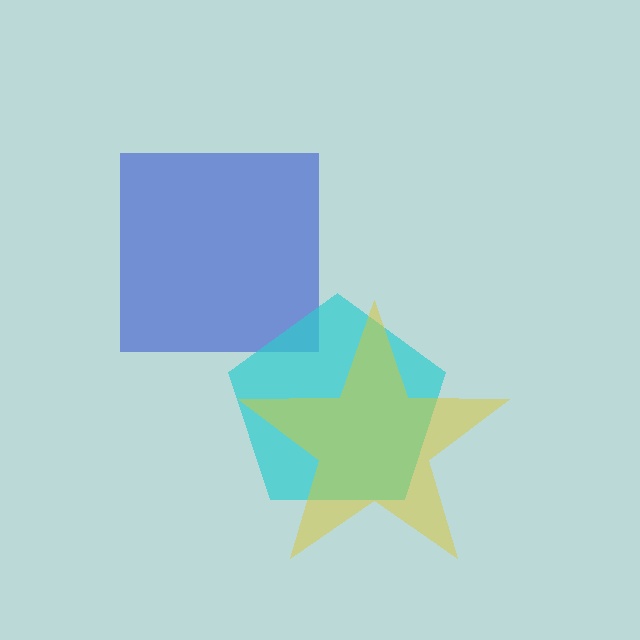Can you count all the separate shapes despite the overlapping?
Yes, there are 3 separate shapes.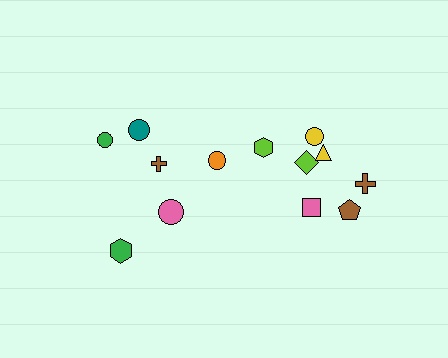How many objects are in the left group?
There are 5 objects.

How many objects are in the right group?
There are 8 objects.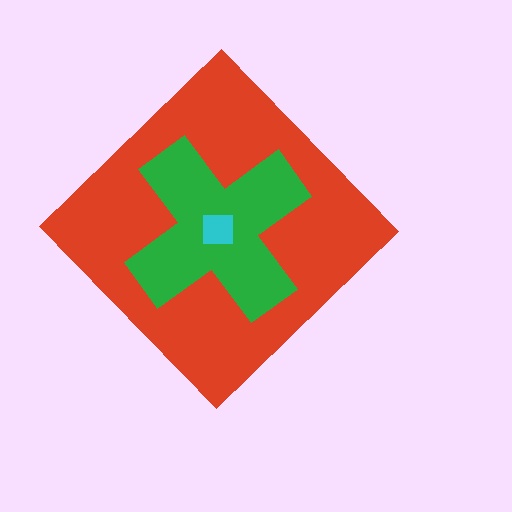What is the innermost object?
The cyan square.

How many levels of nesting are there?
3.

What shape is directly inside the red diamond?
The green cross.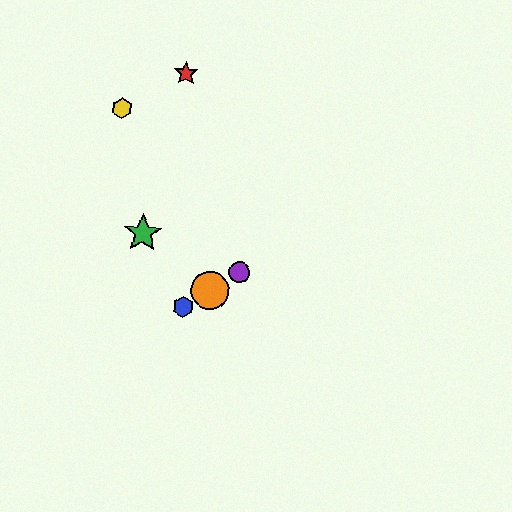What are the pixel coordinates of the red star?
The red star is at (186, 73).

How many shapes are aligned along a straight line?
3 shapes (the blue hexagon, the purple circle, the orange circle) are aligned along a straight line.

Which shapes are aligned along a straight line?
The blue hexagon, the purple circle, the orange circle are aligned along a straight line.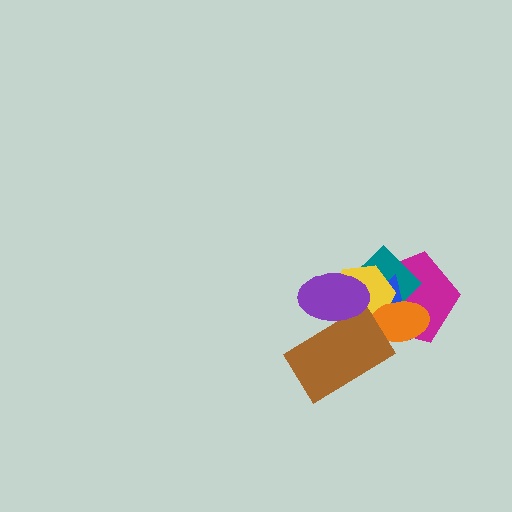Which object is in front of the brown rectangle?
The purple ellipse is in front of the brown rectangle.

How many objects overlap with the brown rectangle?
4 objects overlap with the brown rectangle.